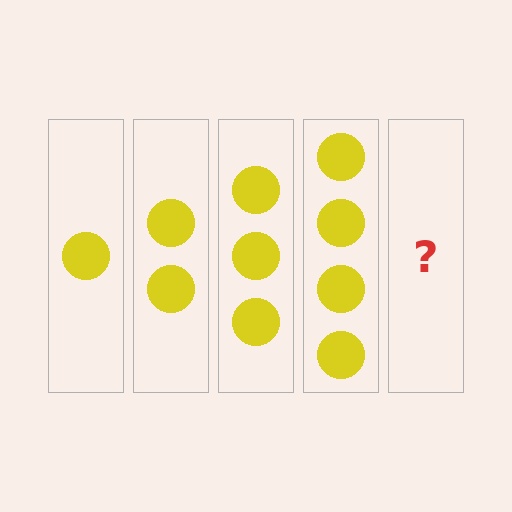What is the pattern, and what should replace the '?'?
The pattern is that each step adds one more circle. The '?' should be 5 circles.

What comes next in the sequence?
The next element should be 5 circles.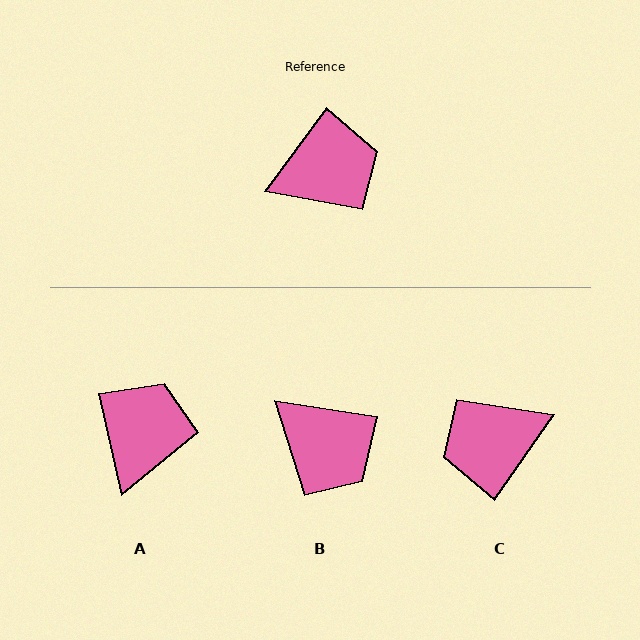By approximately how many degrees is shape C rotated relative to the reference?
Approximately 179 degrees clockwise.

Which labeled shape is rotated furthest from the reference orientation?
C, about 179 degrees away.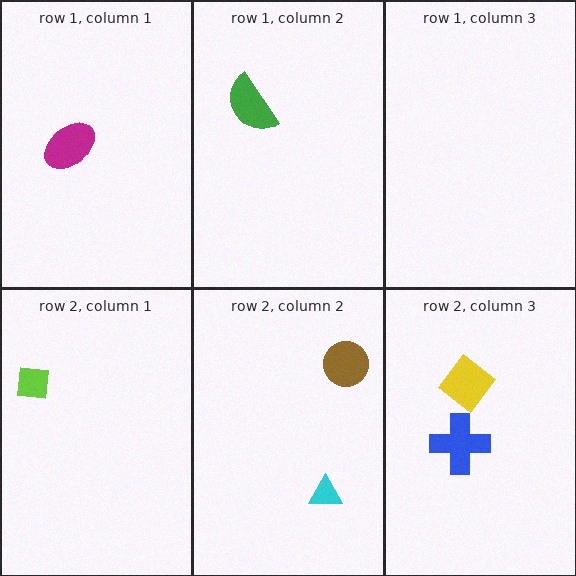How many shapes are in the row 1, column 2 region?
1.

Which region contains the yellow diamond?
The row 2, column 3 region.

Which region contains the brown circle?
The row 2, column 2 region.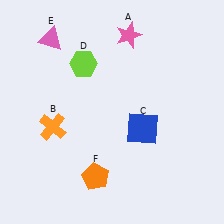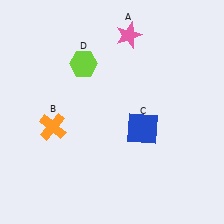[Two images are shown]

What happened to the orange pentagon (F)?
The orange pentagon (F) was removed in Image 2. It was in the bottom-left area of Image 1.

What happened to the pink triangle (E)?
The pink triangle (E) was removed in Image 2. It was in the top-left area of Image 1.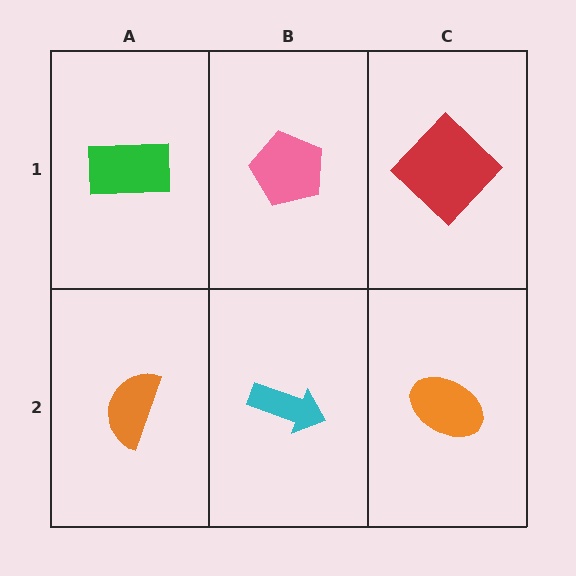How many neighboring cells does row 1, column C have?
2.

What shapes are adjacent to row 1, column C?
An orange ellipse (row 2, column C), a pink pentagon (row 1, column B).